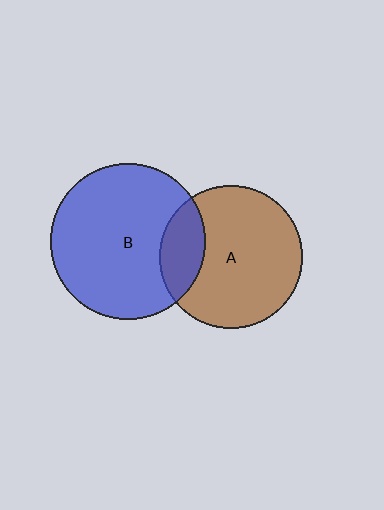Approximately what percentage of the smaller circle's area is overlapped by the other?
Approximately 20%.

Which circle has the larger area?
Circle B (blue).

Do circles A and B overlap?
Yes.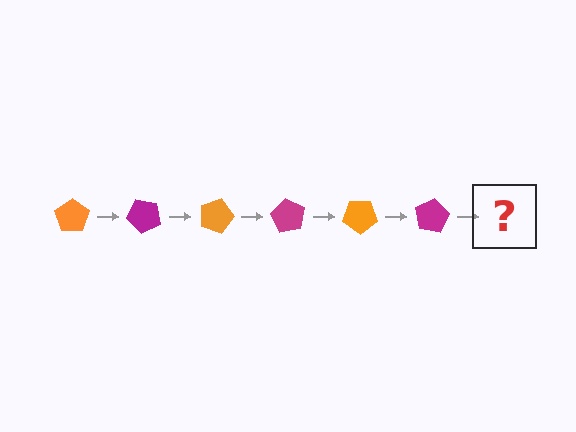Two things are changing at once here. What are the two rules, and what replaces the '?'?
The two rules are that it rotates 45 degrees each step and the color cycles through orange and magenta. The '?' should be an orange pentagon, rotated 270 degrees from the start.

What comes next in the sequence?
The next element should be an orange pentagon, rotated 270 degrees from the start.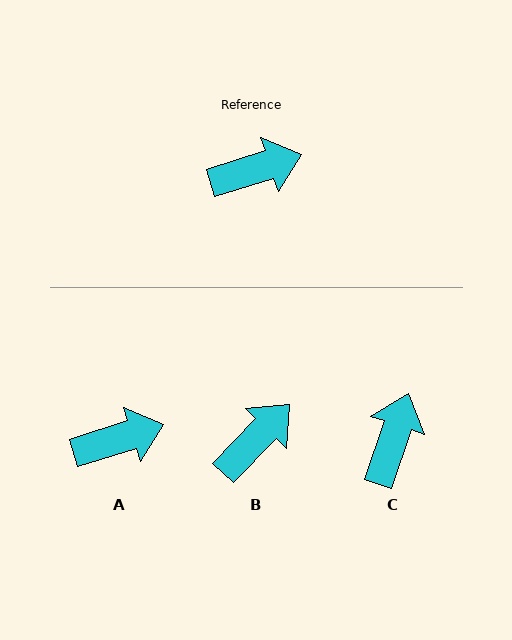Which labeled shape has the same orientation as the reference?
A.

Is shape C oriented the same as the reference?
No, it is off by about 54 degrees.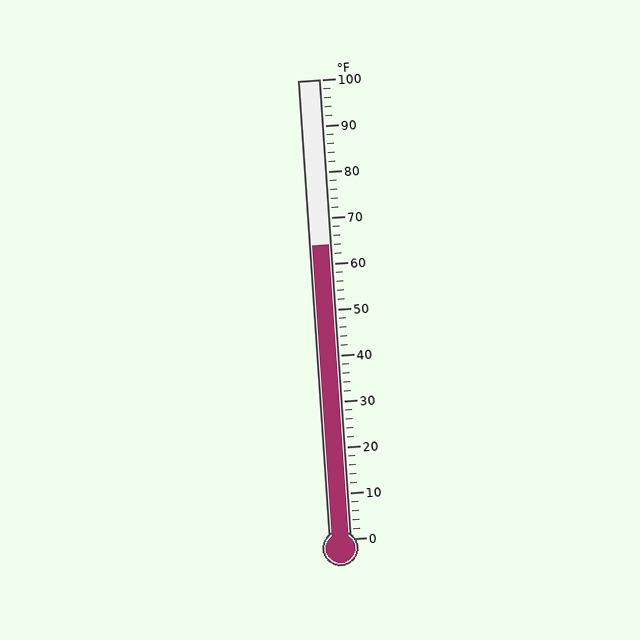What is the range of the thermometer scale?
The thermometer scale ranges from 0°F to 100°F.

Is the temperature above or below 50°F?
The temperature is above 50°F.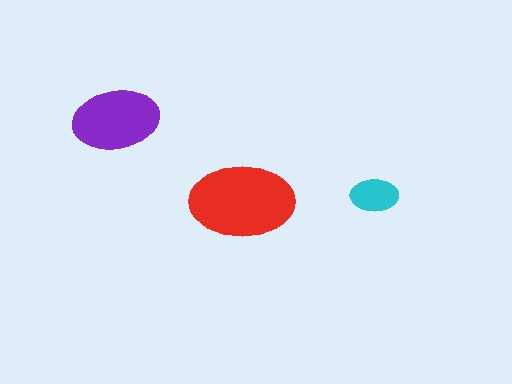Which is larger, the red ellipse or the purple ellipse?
The red one.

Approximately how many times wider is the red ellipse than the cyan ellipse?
About 2 times wider.